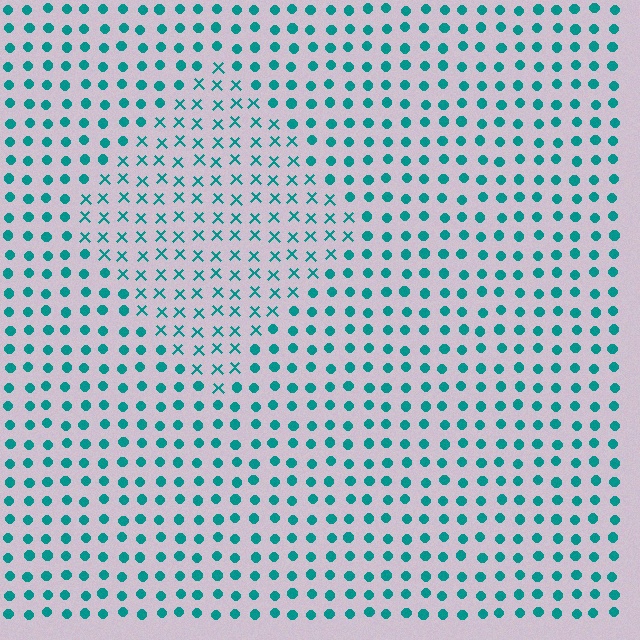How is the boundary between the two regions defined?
The boundary is defined by a change in element shape: X marks inside vs. circles outside. All elements share the same color and spacing.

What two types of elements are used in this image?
The image uses X marks inside the diamond region and circles outside it.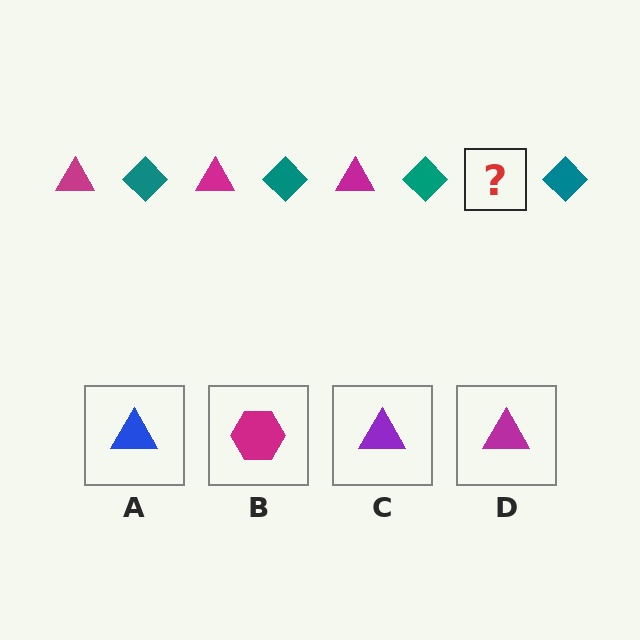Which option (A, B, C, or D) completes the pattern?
D.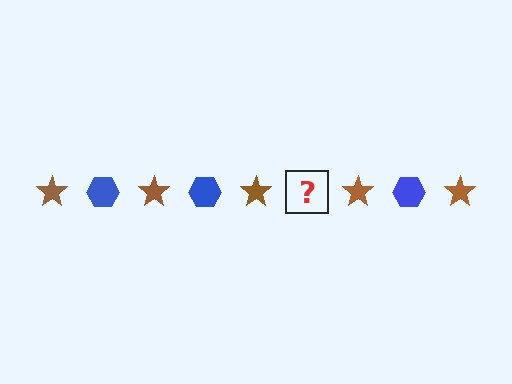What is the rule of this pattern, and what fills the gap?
The rule is that the pattern alternates between brown star and blue hexagon. The gap should be filled with a blue hexagon.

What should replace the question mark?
The question mark should be replaced with a blue hexagon.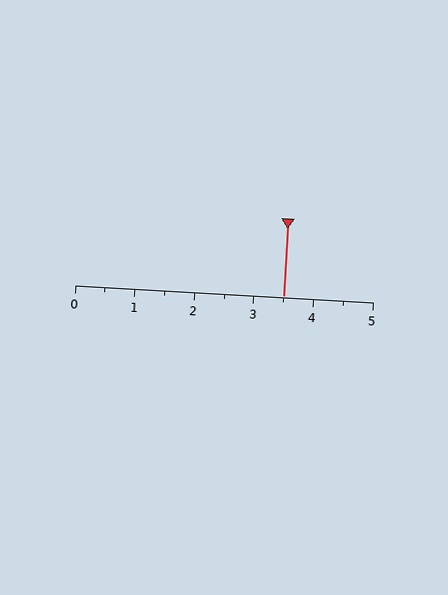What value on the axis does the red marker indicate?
The marker indicates approximately 3.5.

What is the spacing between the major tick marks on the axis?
The major ticks are spaced 1 apart.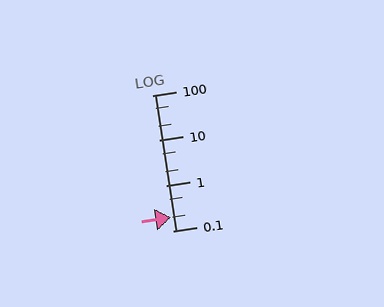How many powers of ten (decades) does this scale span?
The scale spans 3 decades, from 0.1 to 100.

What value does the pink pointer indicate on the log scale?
The pointer indicates approximately 0.2.